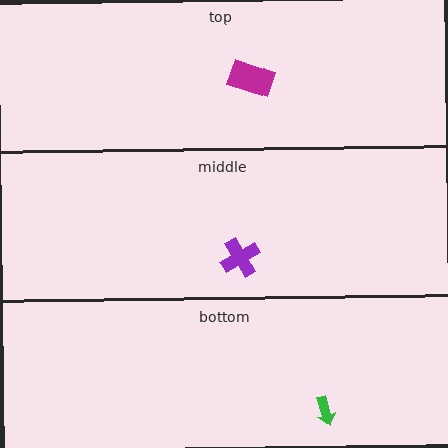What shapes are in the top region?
The magenta rectangle.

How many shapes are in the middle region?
1.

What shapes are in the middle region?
The purple cross.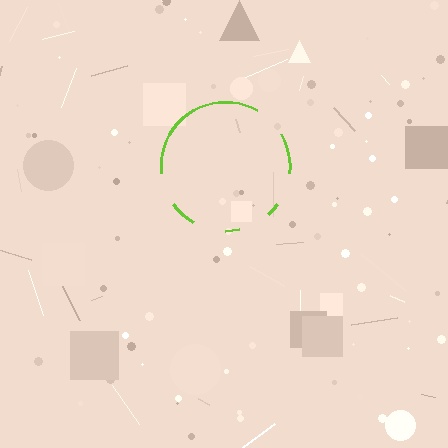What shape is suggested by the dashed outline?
The dashed outline suggests a circle.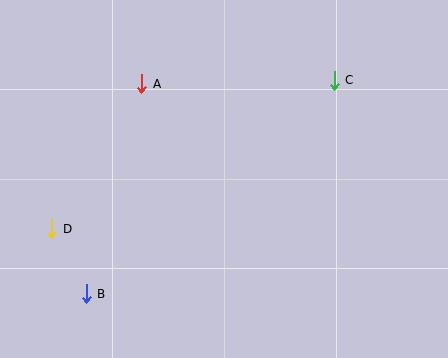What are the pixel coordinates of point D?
Point D is at (52, 229).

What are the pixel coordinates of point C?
Point C is at (334, 81).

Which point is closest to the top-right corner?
Point C is closest to the top-right corner.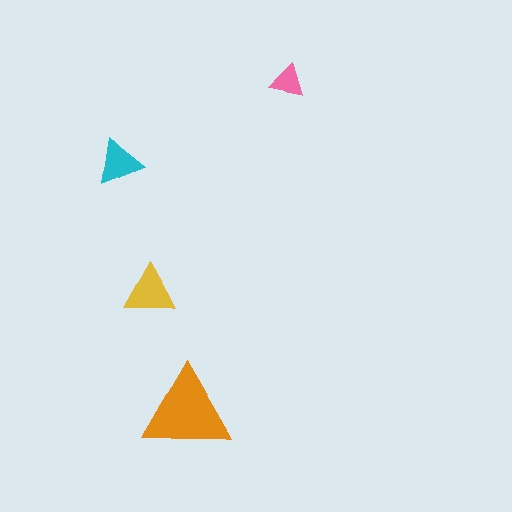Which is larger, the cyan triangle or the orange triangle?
The orange one.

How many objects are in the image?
There are 4 objects in the image.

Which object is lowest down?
The orange triangle is bottommost.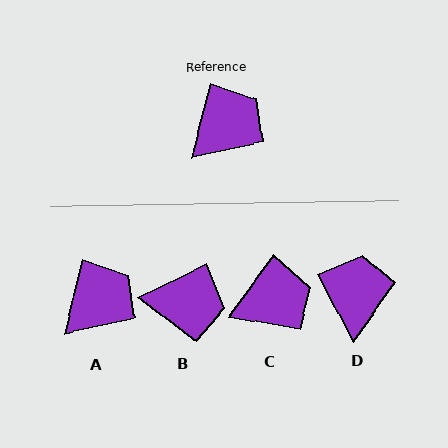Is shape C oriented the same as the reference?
No, it is off by about 22 degrees.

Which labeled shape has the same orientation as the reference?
A.